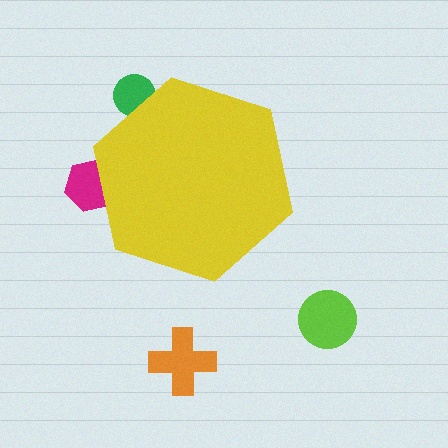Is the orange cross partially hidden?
No, the orange cross is fully visible.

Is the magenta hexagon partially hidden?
Yes, the magenta hexagon is partially hidden behind the yellow hexagon.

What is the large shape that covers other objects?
A yellow hexagon.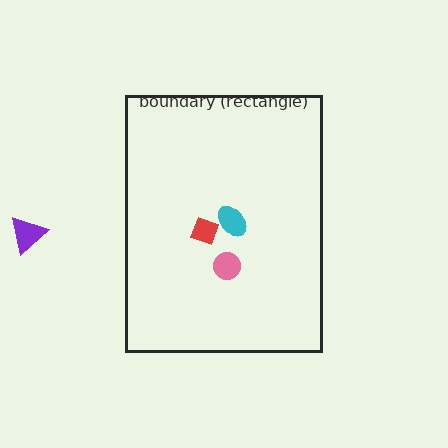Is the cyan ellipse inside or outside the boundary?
Inside.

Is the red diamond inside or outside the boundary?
Inside.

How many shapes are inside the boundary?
3 inside, 1 outside.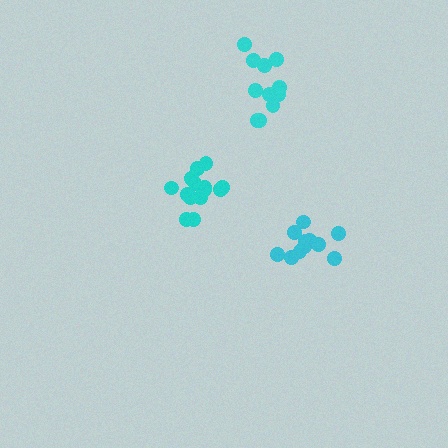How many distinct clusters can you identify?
There are 3 distinct clusters.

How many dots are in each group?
Group 1: 11 dots, Group 2: 15 dots, Group 3: 12 dots (38 total).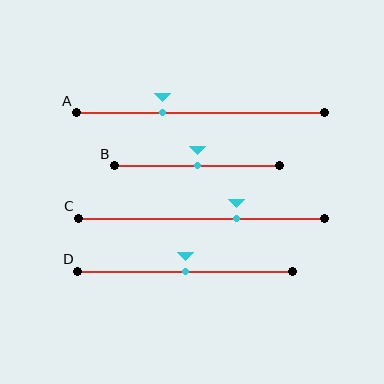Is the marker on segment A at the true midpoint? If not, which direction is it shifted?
No, the marker on segment A is shifted to the left by about 15% of the segment length.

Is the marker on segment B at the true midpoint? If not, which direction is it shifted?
Yes, the marker on segment B is at the true midpoint.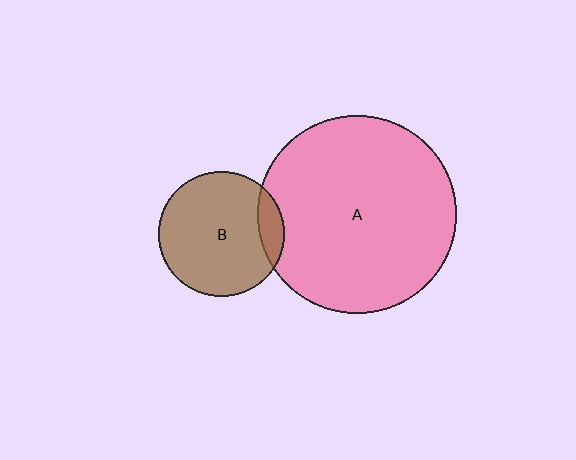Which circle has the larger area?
Circle A (pink).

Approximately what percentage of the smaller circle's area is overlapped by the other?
Approximately 10%.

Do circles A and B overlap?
Yes.